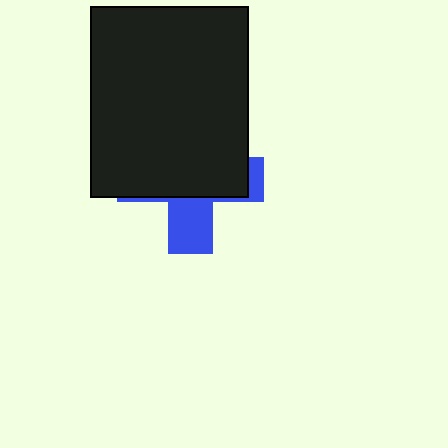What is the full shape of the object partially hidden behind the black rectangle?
The partially hidden object is a blue cross.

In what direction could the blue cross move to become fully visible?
The blue cross could move down. That would shift it out from behind the black rectangle entirely.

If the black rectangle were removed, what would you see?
You would see the complete blue cross.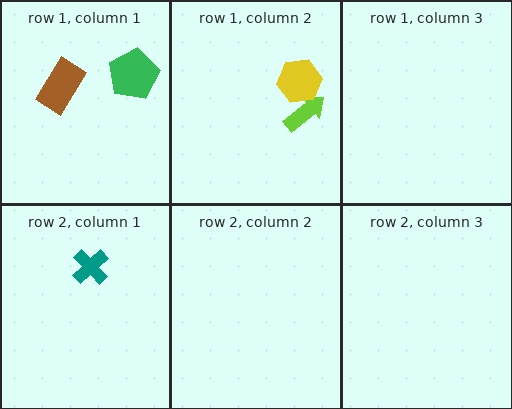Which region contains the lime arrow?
The row 1, column 2 region.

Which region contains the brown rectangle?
The row 1, column 1 region.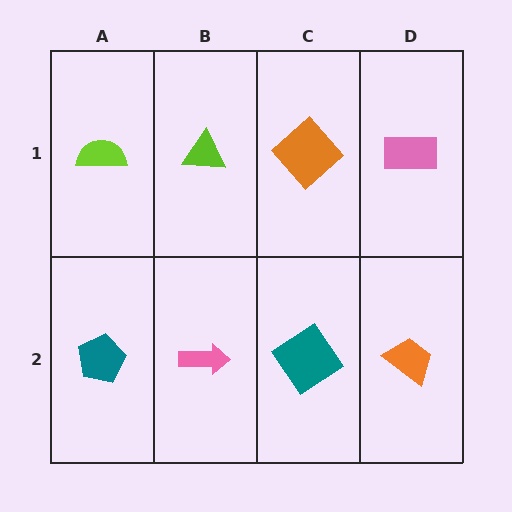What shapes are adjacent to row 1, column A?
A teal pentagon (row 2, column A), a lime triangle (row 1, column B).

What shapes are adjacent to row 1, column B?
A pink arrow (row 2, column B), a lime semicircle (row 1, column A), an orange diamond (row 1, column C).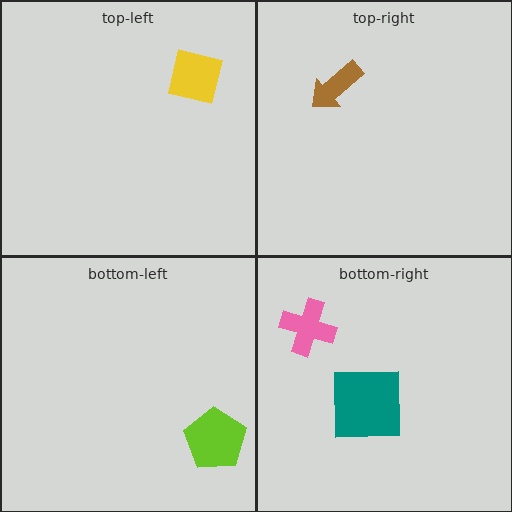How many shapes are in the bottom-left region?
1.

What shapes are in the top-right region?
The brown arrow.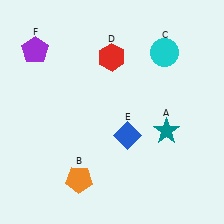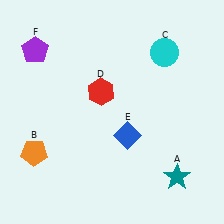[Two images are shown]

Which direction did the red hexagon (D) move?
The red hexagon (D) moved down.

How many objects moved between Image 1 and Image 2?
3 objects moved between the two images.